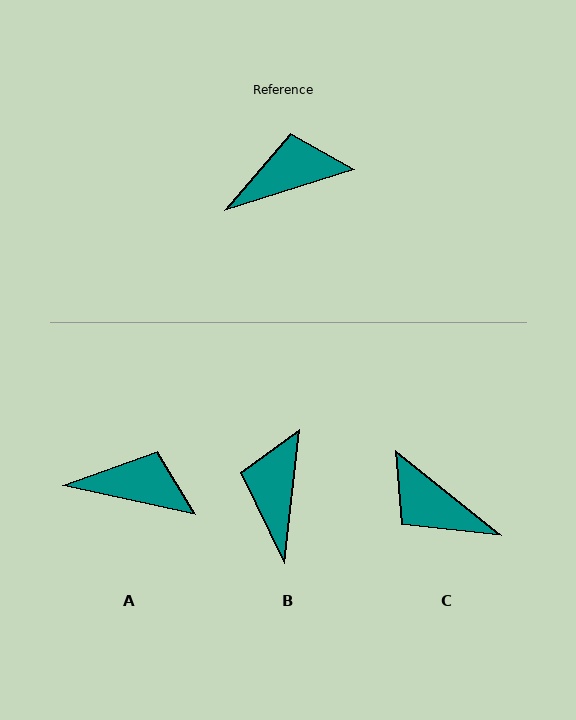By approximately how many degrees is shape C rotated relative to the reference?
Approximately 124 degrees counter-clockwise.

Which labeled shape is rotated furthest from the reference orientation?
C, about 124 degrees away.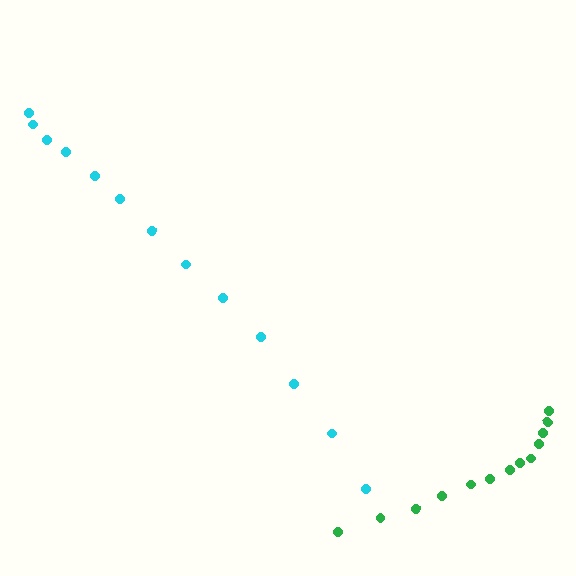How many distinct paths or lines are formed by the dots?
There are 2 distinct paths.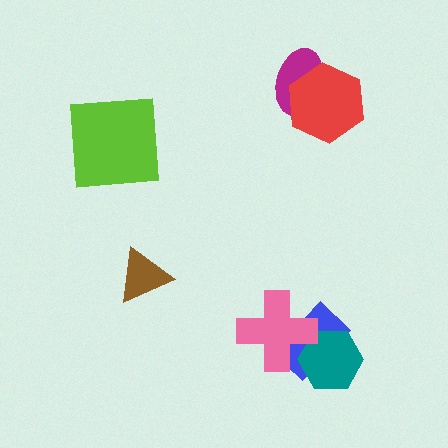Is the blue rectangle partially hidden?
Yes, it is partially covered by another shape.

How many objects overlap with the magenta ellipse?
1 object overlaps with the magenta ellipse.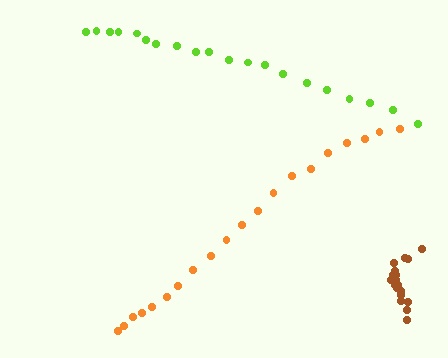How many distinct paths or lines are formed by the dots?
There are 3 distinct paths.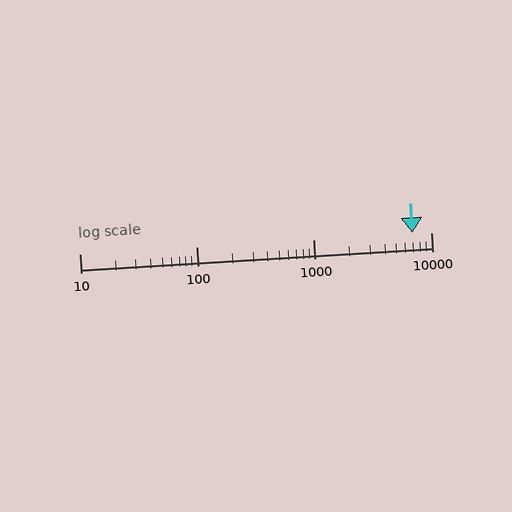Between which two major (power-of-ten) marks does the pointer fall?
The pointer is between 1000 and 10000.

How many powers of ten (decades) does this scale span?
The scale spans 3 decades, from 10 to 10000.